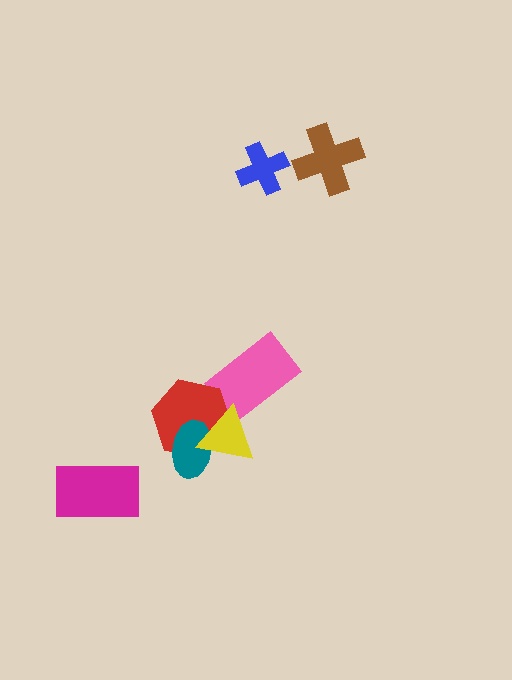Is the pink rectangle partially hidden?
Yes, it is partially covered by another shape.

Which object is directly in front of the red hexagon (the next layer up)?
The teal ellipse is directly in front of the red hexagon.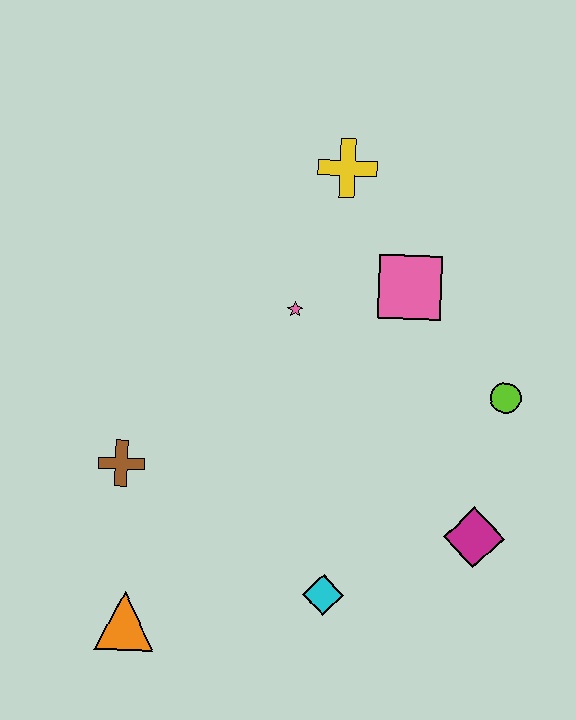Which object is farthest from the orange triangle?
The yellow cross is farthest from the orange triangle.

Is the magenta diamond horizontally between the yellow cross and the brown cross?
No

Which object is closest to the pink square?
The pink star is closest to the pink square.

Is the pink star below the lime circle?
No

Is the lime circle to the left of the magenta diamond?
No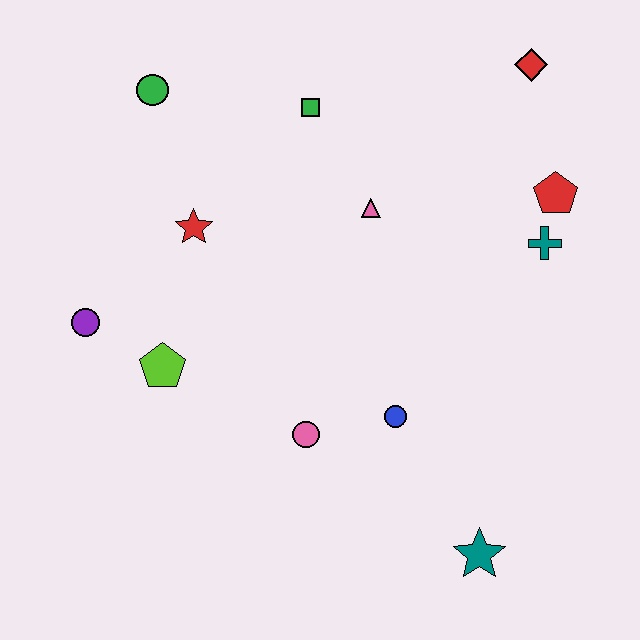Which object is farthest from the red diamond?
The purple circle is farthest from the red diamond.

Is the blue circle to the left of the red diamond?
Yes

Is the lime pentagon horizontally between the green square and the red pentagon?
No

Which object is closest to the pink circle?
The blue circle is closest to the pink circle.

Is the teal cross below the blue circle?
No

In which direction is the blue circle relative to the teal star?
The blue circle is above the teal star.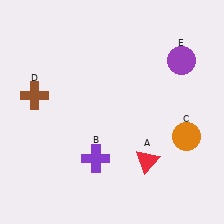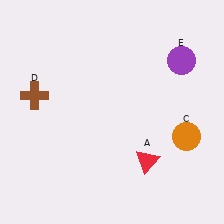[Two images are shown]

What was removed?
The purple cross (B) was removed in Image 2.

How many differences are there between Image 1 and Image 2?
There is 1 difference between the two images.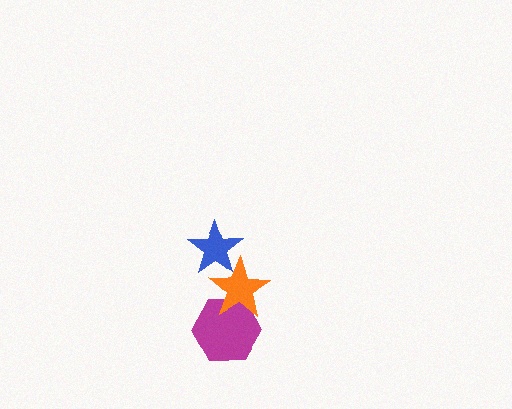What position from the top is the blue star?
The blue star is 1st from the top.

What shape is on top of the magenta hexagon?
The orange star is on top of the magenta hexagon.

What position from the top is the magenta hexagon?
The magenta hexagon is 3rd from the top.